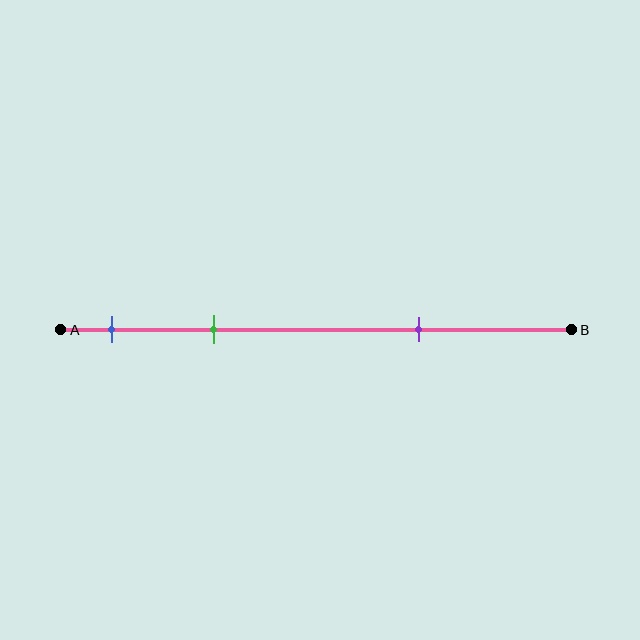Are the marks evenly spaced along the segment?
No, the marks are not evenly spaced.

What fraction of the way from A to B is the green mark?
The green mark is approximately 30% (0.3) of the way from A to B.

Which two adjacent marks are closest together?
The blue and green marks are the closest adjacent pair.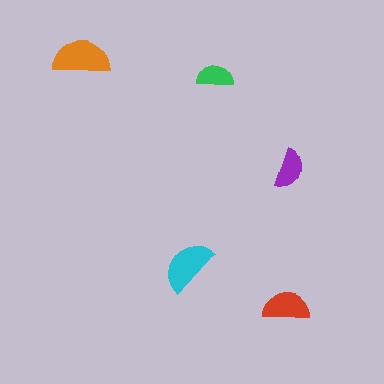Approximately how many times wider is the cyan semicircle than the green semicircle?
About 1.5 times wider.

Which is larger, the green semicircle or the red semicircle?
The red one.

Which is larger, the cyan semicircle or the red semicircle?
The cyan one.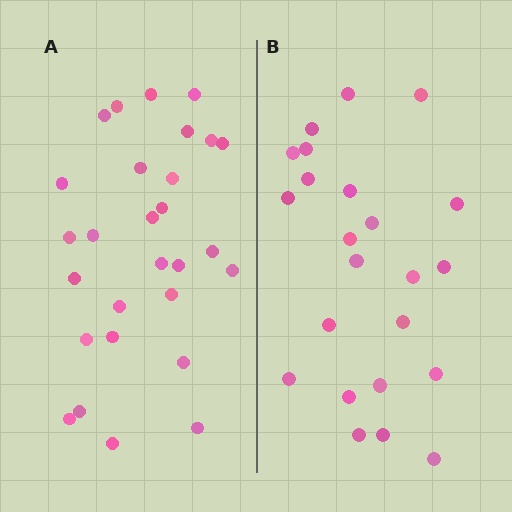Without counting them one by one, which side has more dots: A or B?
Region A (the left region) has more dots.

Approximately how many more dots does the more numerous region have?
Region A has about 5 more dots than region B.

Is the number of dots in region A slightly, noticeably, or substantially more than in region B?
Region A has only slightly more — the two regions are fairly close. The ratio is roughly 1.2 to 1.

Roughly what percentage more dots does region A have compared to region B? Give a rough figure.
About 20% more.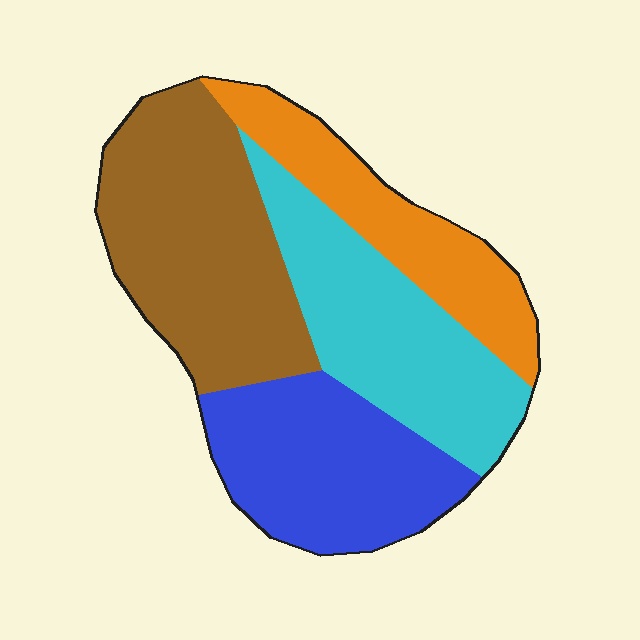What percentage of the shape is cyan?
Cyan covers 26% of the shape.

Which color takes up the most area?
Brown, at roughly 30%.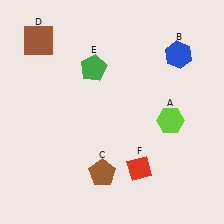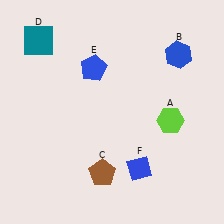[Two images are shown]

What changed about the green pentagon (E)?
In Image 1, E is green. In Image 2, it changed to blue.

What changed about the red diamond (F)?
In Image 1, F is red. In Image 2, it changed to blue.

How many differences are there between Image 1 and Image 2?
There are 3 differences between the two images.